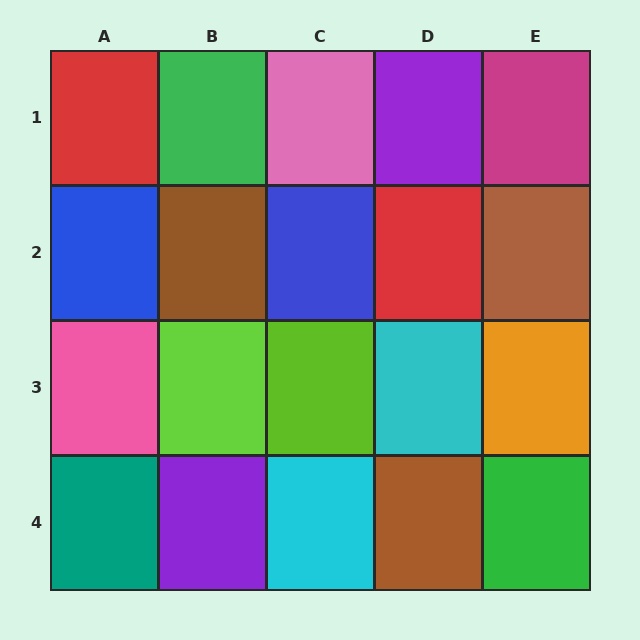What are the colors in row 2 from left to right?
Blue, brown, blue, red, brown.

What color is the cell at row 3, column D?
Cyan.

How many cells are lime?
2 cells are lime.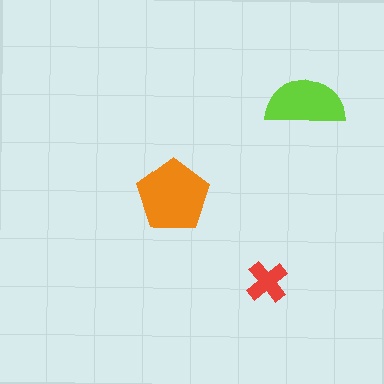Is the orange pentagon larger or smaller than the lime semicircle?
Larger.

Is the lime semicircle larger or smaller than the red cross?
Larger.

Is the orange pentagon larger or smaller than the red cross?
Larger.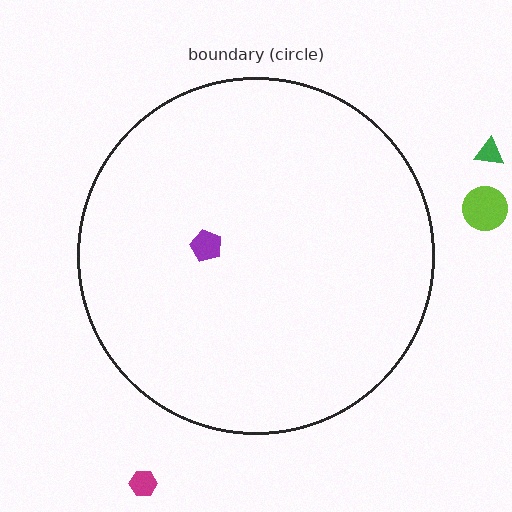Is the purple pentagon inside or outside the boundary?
Inside.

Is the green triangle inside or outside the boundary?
Outside.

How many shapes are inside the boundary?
1 inside, 3 outside.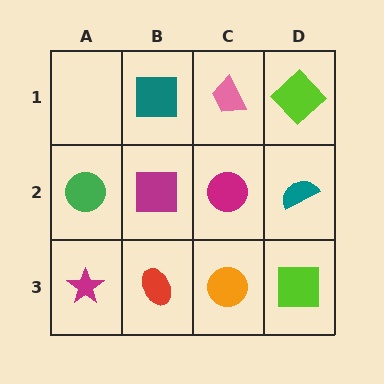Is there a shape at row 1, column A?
No, that cell is empty.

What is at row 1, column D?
A lime diamond.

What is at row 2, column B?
A magenta square.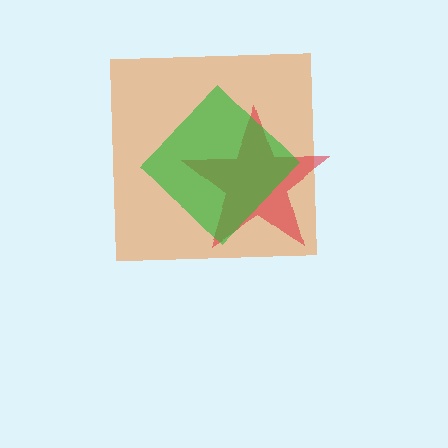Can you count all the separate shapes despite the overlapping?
Yes, there are 3 separate shapes.